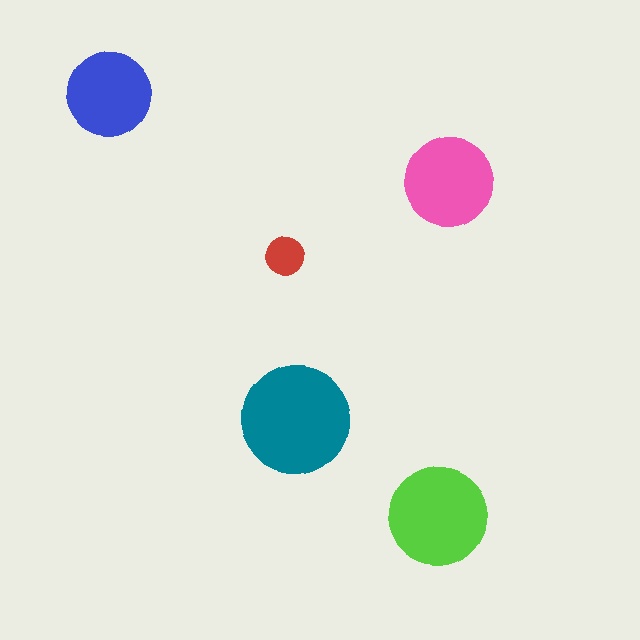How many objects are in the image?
There are 5 objects in the image.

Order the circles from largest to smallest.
the teal one, the lime one, the pink one, the blue one, the red one.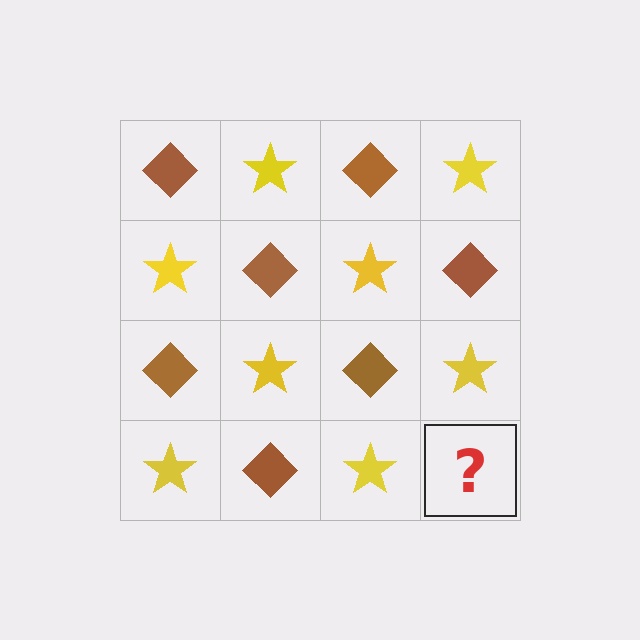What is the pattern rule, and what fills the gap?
The rule is that it alternates brown diamond and yellow star in a checkerboard pattern. The gap should be filled with a brown diamond.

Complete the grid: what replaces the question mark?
The question mark should be replaced with a brown diamond.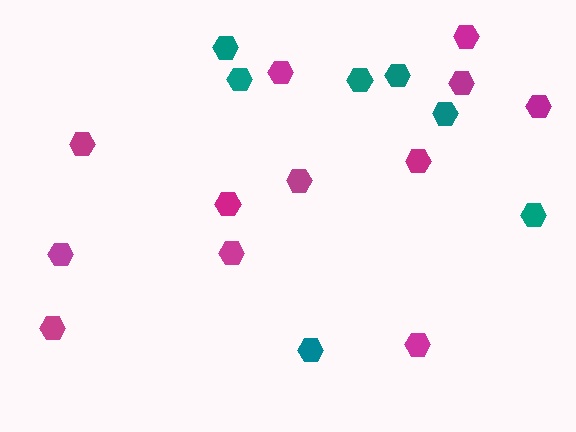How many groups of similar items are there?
There are 2 groups: one group of magenta hexagons (12) and one group of teal hexagons (7).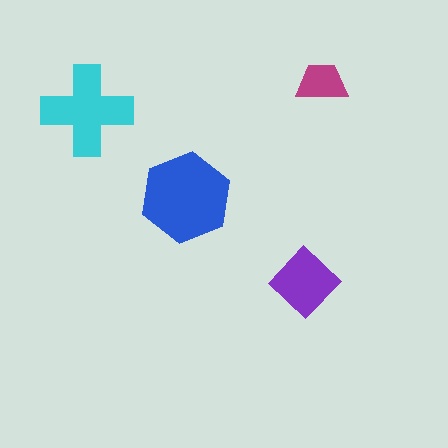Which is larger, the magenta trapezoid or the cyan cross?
The cyan cross.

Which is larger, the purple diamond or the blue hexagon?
The blue hexagon.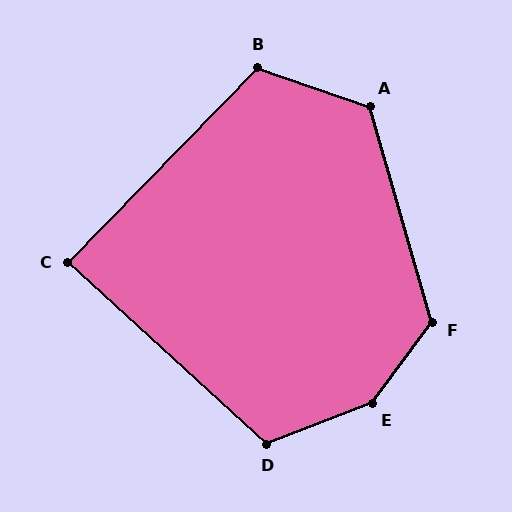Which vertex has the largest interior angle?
E, at approximately 147 degrees.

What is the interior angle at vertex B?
Approximately 115 degrees (obtuse).